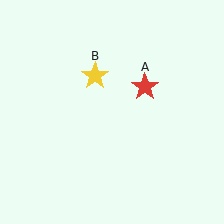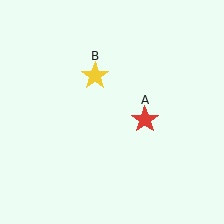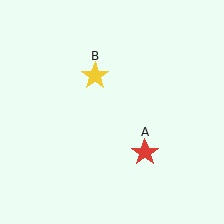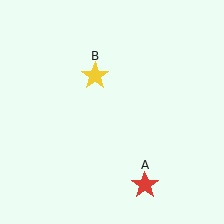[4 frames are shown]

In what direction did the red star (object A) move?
The red star (object A) moved down.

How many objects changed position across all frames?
1 object changed position: red star (object A).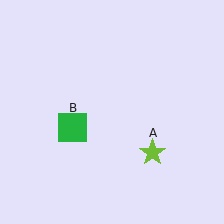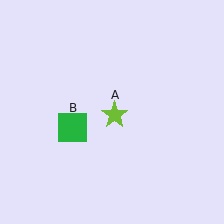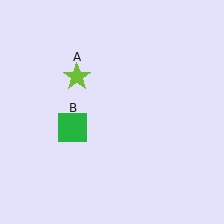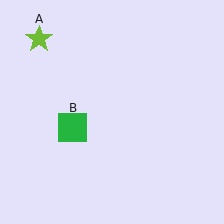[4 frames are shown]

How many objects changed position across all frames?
1 object changed position: lime star (object A).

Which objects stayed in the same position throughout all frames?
Green square (object B) remained stationary.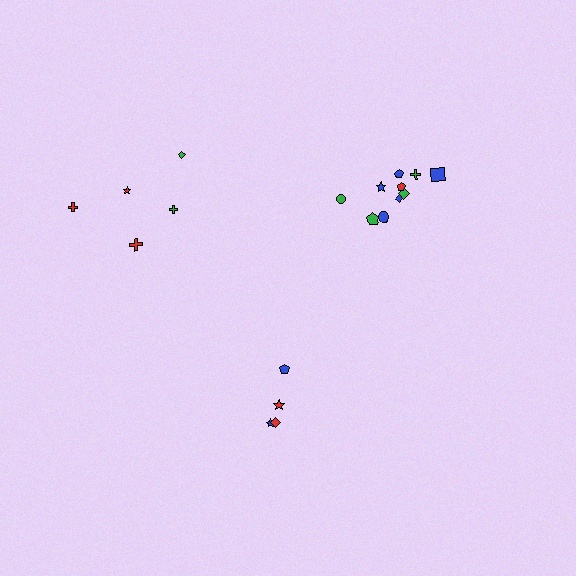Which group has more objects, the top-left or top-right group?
The top-right group.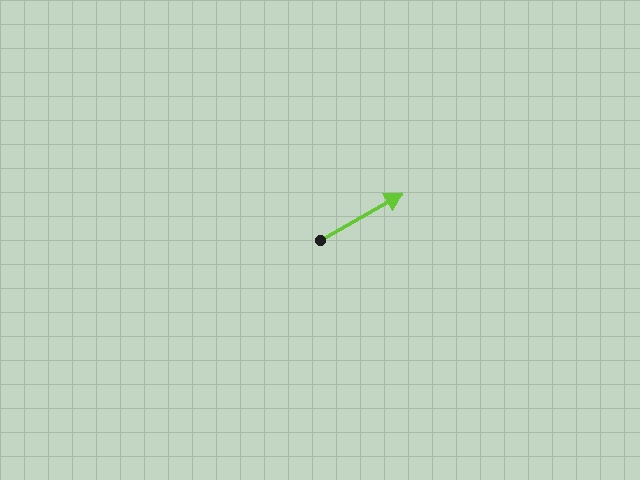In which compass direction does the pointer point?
Northeast.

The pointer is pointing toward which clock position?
Roughly 2 o'clock.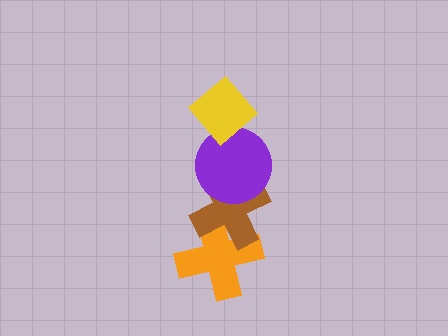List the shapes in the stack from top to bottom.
From top to bottom: the yellow diamond, the purple circle, the brown cross, the orange cross.